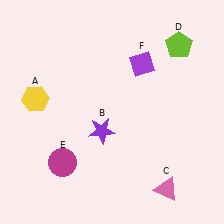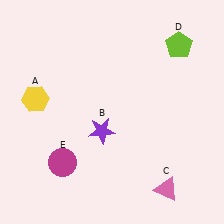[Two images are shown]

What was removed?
The purple diamond (F) was removed in Image 2.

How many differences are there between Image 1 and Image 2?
There is 1 difference between the two images.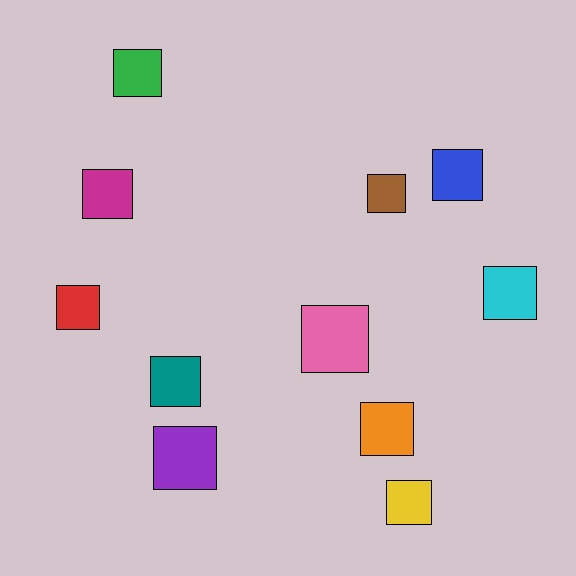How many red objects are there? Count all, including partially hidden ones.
There is 1 red object.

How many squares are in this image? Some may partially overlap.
There are 11 squares.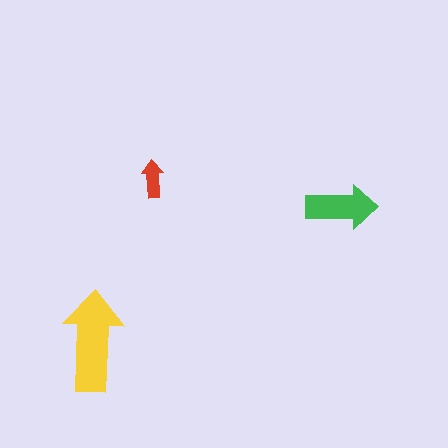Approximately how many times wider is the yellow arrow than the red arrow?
About 2.5 times wider.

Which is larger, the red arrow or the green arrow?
The green one.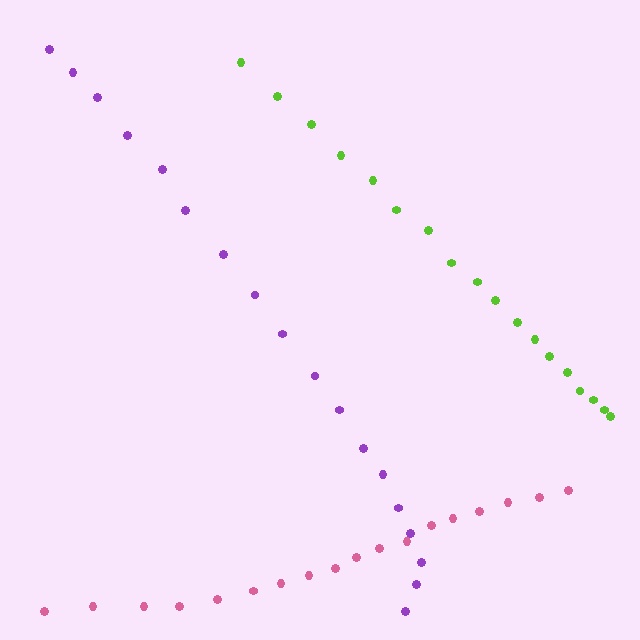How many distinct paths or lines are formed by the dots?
There are 3 distinct paths.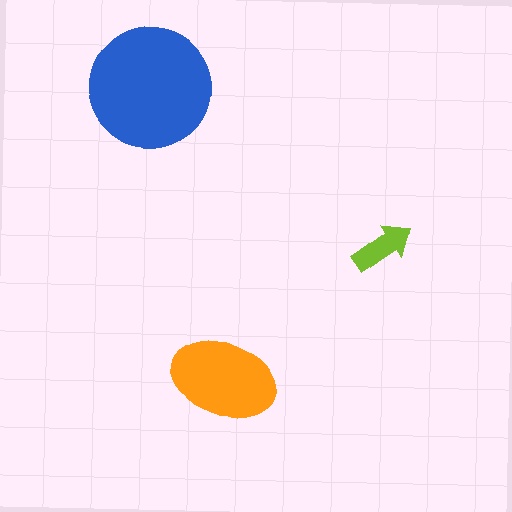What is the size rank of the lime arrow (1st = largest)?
3rd.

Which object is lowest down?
The orange ellipse is bottommost.